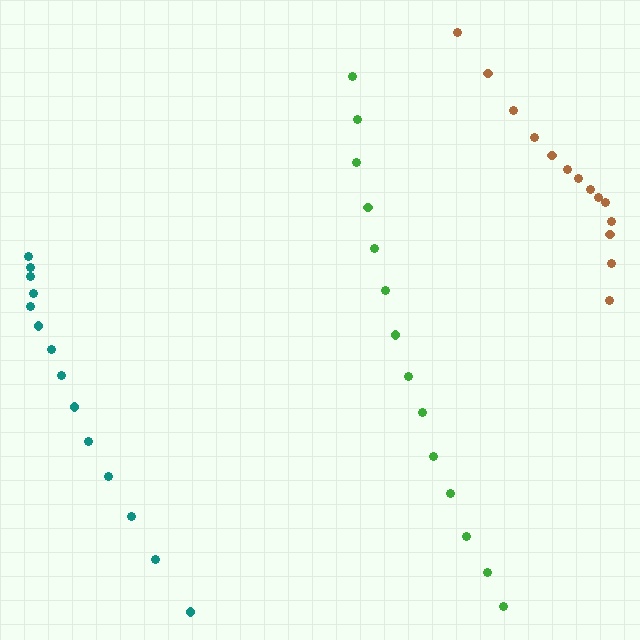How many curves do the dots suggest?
There are 3 distinct paths.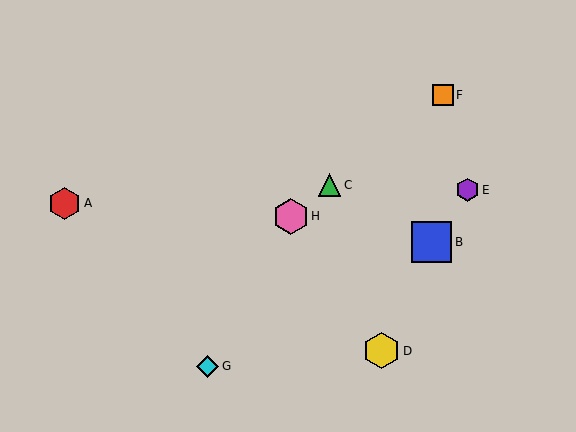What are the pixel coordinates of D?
Object D is at (382, 351).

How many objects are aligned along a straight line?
3 objects (C, F, H) are aligned along a straight line.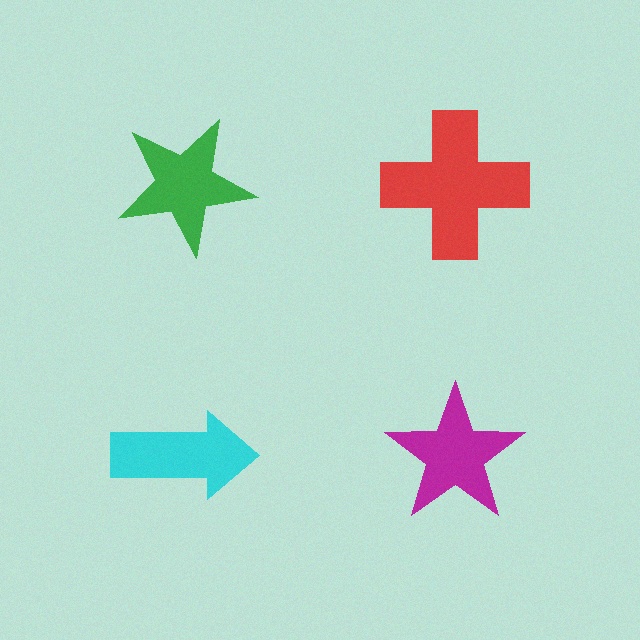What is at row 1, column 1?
A green star.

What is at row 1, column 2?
A red cross.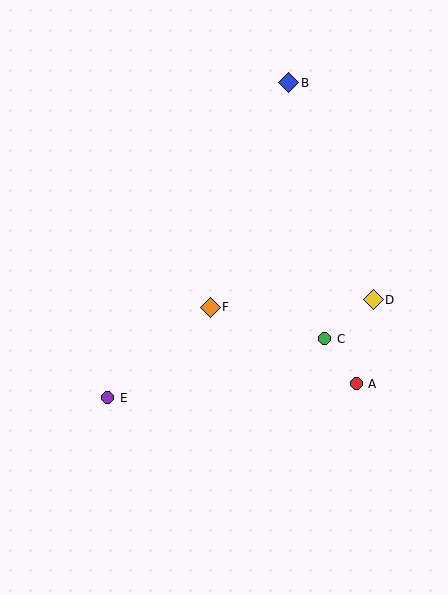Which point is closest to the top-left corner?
Point B is closest to the top-left corner.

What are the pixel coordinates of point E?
Point E is at (108, 398).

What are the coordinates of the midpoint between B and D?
The midpoint between B and D is at (331, 191).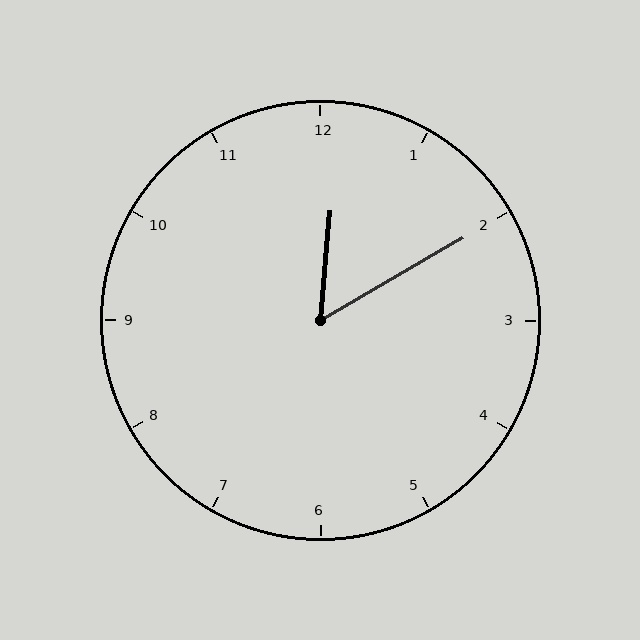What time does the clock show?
12:10.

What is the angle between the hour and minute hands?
Approximately 55 degrees.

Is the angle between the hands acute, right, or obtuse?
It is acute.